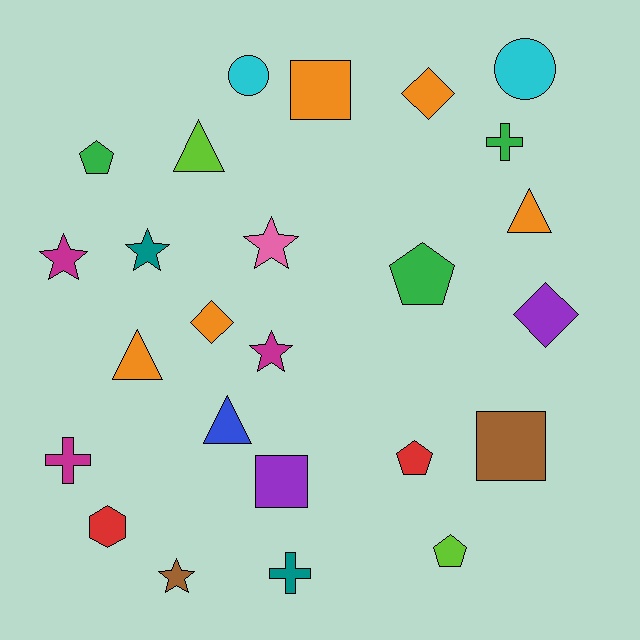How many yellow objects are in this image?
There are no yellow objects.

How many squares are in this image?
There are 3 squares.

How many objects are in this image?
There are 25 objects.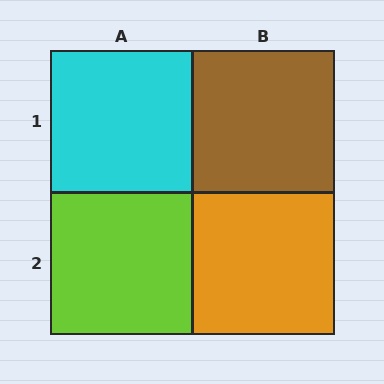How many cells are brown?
1 cell is brown.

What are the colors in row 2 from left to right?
Lime, orange.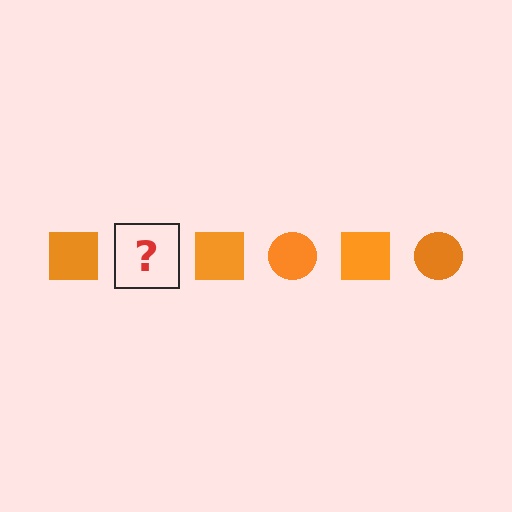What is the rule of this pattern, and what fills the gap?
The rule is that the pattern cycles through square, circle shapes in orange. The gap should be filled with an orange circle.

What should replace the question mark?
The question mark should be replaced with an orange circle.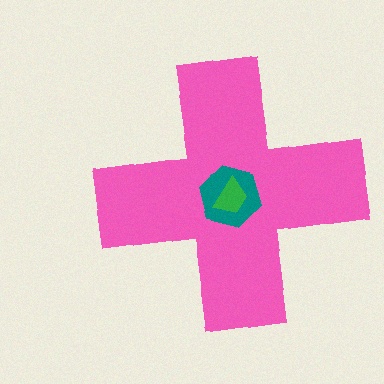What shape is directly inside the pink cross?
The teal hexagon.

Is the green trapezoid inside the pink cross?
Yes.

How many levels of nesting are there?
3.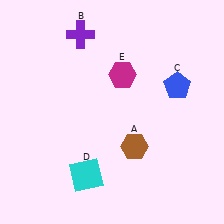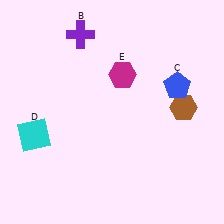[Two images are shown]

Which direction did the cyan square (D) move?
The cyan square (D) moved left.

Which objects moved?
The objects that moved are: the brown hexagon (A), the cyan square (D).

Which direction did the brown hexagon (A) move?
The brown hexagon (A) moved right.